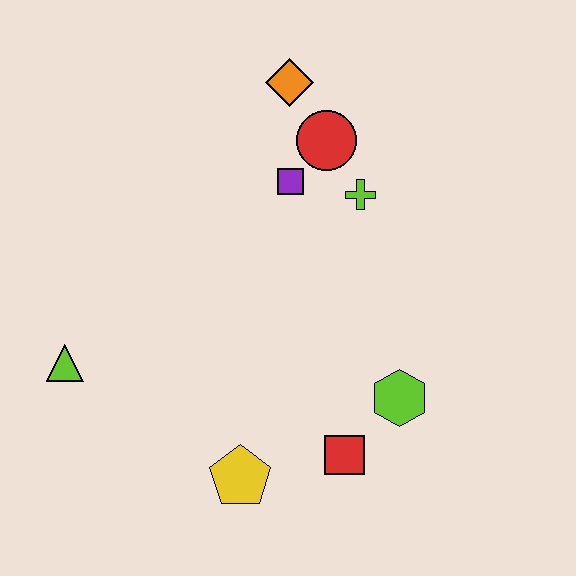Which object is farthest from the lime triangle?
The orange diamond is farthest from the lime triangle.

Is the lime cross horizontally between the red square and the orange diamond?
No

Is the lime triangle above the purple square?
No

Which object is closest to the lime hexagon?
The red square is closest to the lime hexagon.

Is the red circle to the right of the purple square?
Yes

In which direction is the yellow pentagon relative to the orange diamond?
The yellow pentagon is below the orange diamond.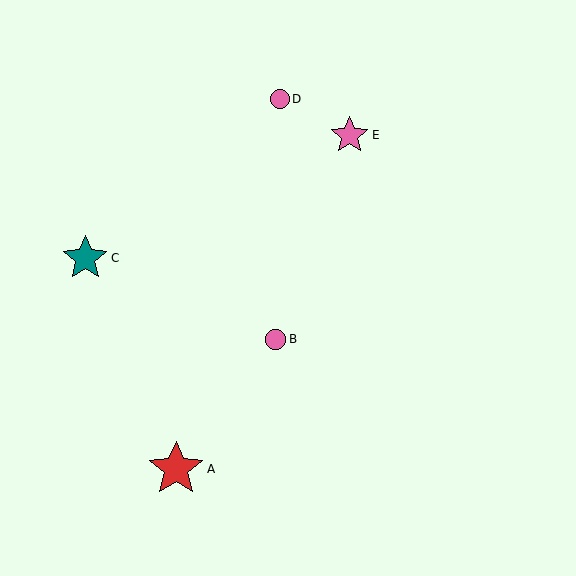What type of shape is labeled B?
Shape B is a pink circle.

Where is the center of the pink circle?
The center of the pink circle is at (280, 99).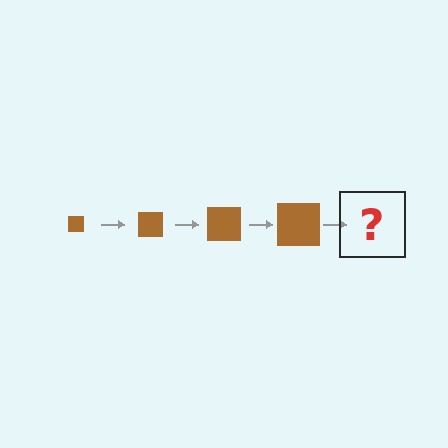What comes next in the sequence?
The next element should be a brown square, larger than the previous one.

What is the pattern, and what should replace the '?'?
The pattern is that the square gets progressively larger each step. The '?' should be a brown square, larger than the previous one.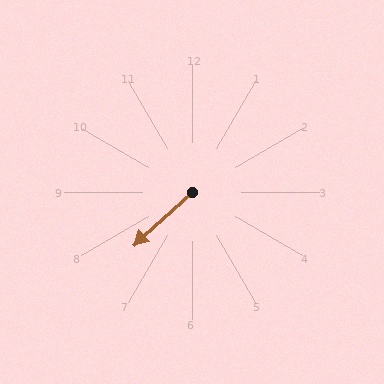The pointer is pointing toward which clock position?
Roughly 8 o'clock.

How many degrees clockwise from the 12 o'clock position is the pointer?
Approximately 228 degrees.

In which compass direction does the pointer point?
Southwest.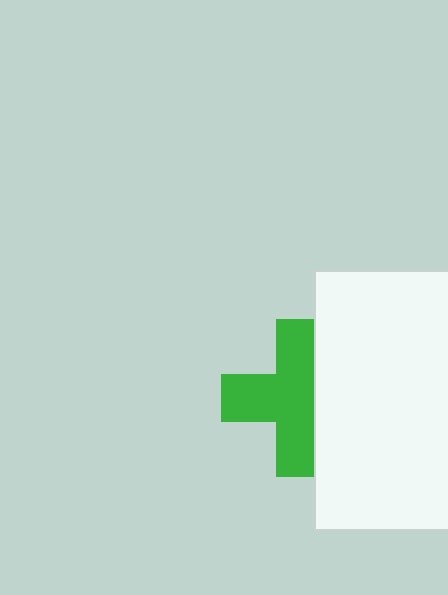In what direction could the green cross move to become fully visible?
The green cross could move left. That would shift it out from behind the white rectangle entirely.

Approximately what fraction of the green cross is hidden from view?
Roughly 33% of the green cross is hidden behind the white rectangle.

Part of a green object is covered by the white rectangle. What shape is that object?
It is a cross.